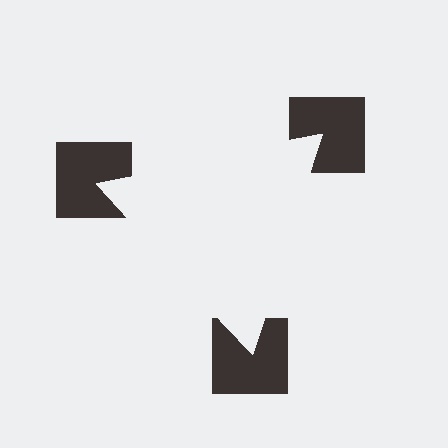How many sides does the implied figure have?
3 sides.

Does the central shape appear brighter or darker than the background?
It typically appears slightly brighter than the background, even though no actual brightness change is drawn.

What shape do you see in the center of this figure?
An illusory triangle — its edges are inferred from the aligned wedge cuts in the notched squares, not physically drawn.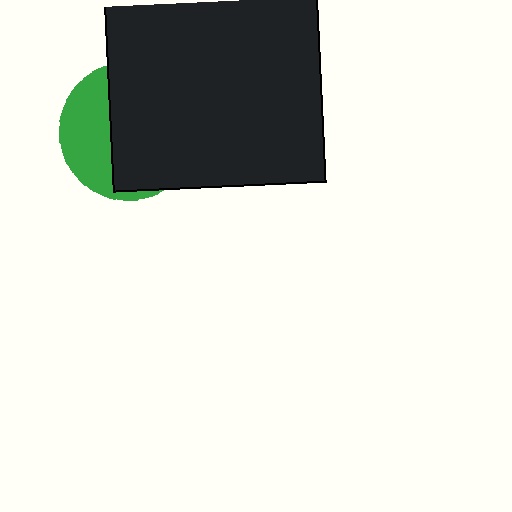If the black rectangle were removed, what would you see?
You would see the complete green circle.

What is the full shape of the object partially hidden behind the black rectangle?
The partially hidden object is a green circle.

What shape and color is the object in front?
The object in front is a black rectangle.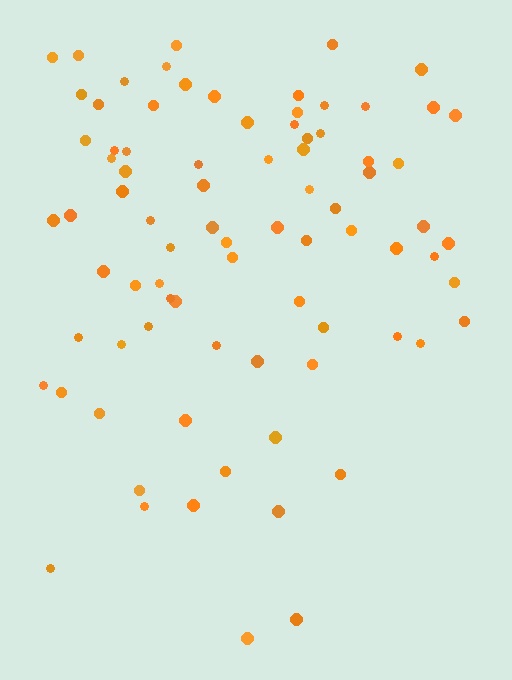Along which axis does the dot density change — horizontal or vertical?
Vertical.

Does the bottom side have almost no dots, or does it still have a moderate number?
Still a moderate number, just noticeably fewer than the top.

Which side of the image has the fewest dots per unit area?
The bottom.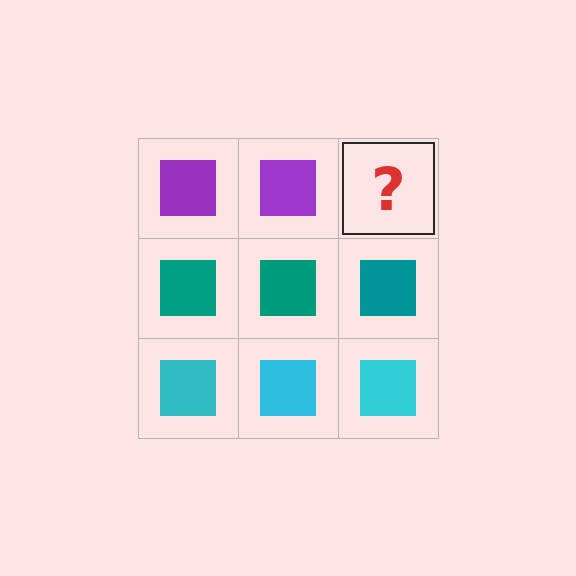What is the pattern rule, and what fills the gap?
The rule is that each row has a consistent color. The gap should be filled with a purple square.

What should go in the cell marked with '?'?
The missing cell should contain a purple square.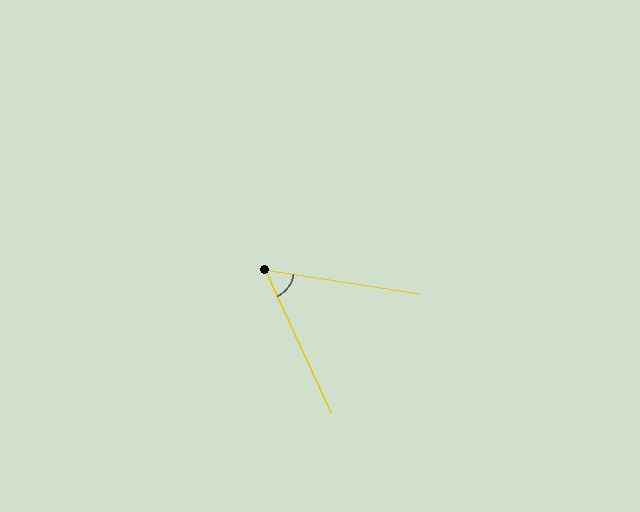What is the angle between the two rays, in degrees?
Approximately 56 degrees.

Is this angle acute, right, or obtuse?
It is acute.